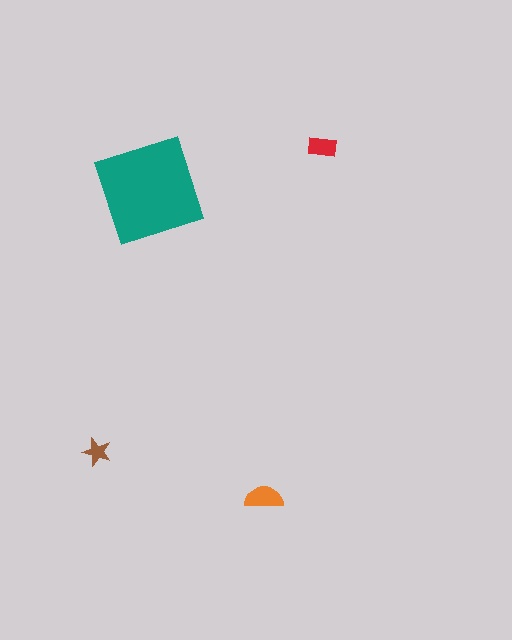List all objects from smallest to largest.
The brown star, the red rectangle, the orange semicircle, the teal square.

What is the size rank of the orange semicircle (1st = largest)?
2nd.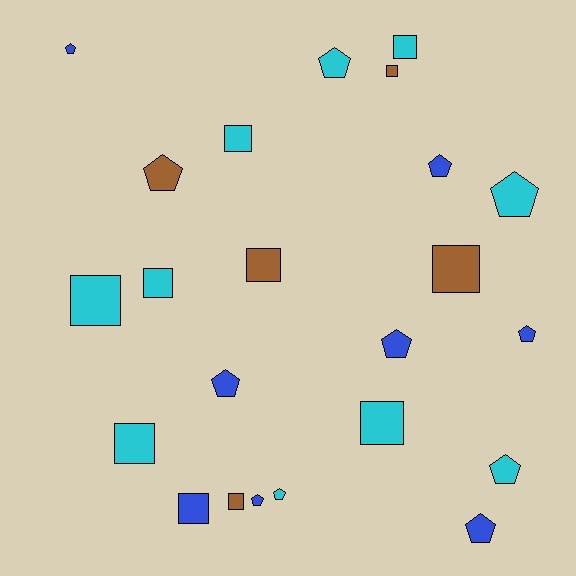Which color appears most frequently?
Cyan, with 10 objects.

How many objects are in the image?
There are 23 objects.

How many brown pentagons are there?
There is 1 brown pentagon.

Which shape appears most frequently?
Pentagon, with 12 objects.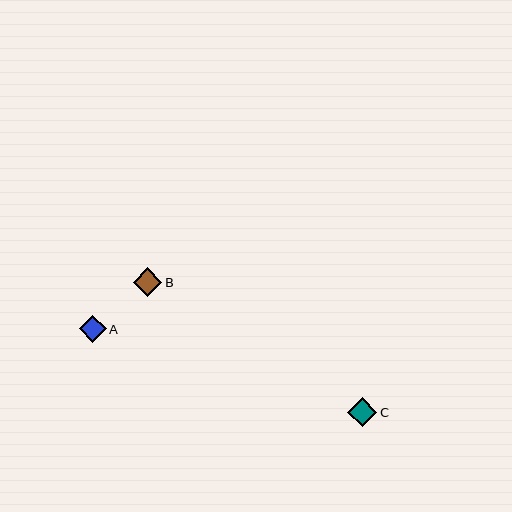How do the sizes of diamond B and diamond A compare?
Diamond B and diamond A are approximately the same size.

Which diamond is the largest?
Diamond C is the largest with a size of approximately 29 pixels.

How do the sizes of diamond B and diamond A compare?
Diamond B and diamond A are approximately the same size.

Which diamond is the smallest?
Diamond A is the smallest with a size of approximately 27 pixels.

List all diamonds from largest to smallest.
From largest to smallest: C, B, A.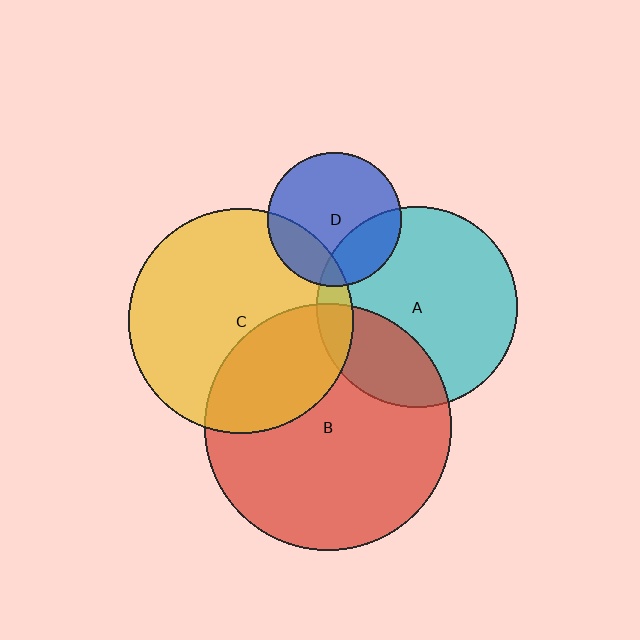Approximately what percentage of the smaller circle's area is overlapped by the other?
Approximately 35%.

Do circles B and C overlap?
Yes.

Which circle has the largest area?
Circle B (red).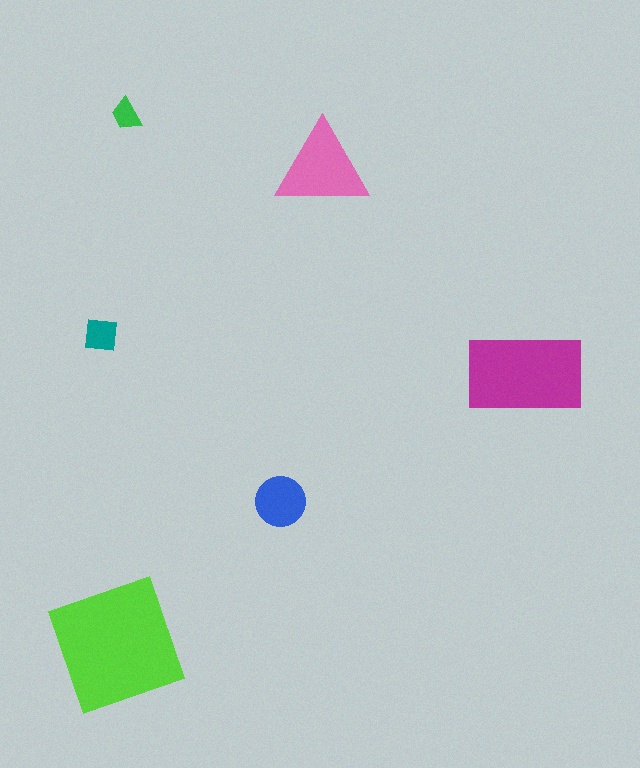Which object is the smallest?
The green trapezoid.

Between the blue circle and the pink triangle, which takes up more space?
The pink triangle.